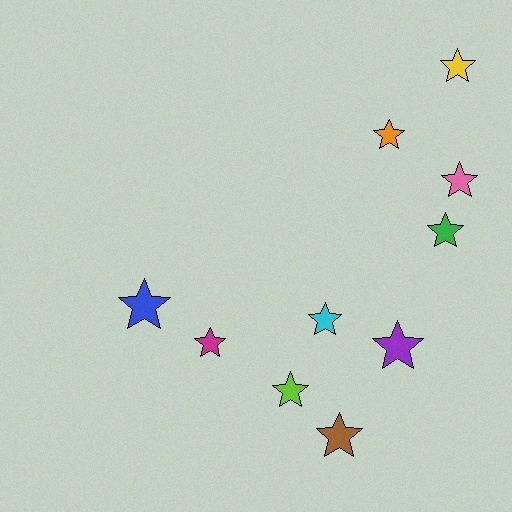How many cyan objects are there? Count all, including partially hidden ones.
There is 1 cyan object.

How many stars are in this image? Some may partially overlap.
There are 10 stars.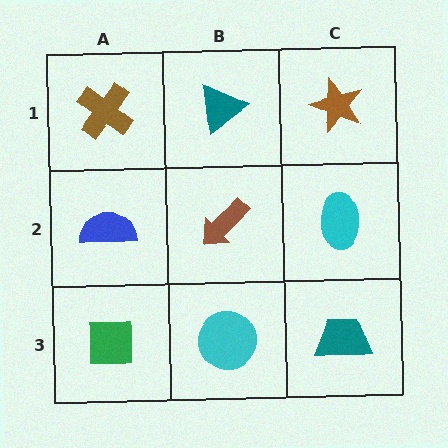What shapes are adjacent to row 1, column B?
A brown arrow (row 2, column B), a brown cross (row 1, column A), a brown star (row 1, column C).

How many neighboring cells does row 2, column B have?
4.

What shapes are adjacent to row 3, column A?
A blue semicircle (row 2, column A), a cyan circle (row 3, column B).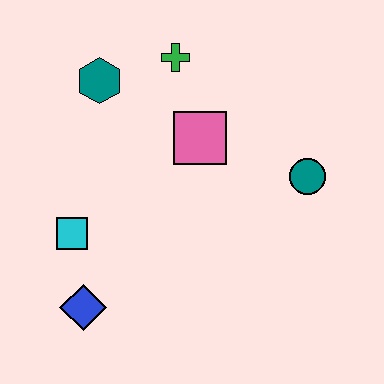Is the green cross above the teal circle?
Yes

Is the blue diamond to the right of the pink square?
No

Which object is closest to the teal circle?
The pink square is closest to the teal circle.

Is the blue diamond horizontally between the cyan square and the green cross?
Yes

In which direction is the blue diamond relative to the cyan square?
The blue diamond is below the cyan square.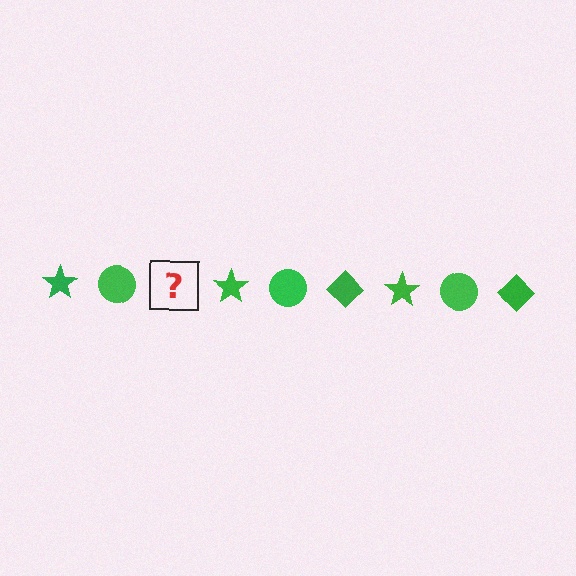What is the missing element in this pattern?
The missing element is a green diamond.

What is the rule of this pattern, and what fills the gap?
The rule is that the pattern cycles through star, circle, diamond shapes in green. The gap should be filled with a green diamond.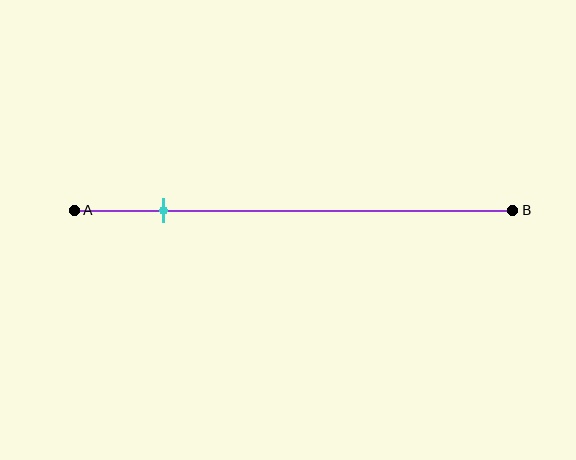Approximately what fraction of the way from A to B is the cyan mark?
The cyan mark is approximately 20% of the way from A to B.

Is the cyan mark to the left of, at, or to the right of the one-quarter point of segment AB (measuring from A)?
The cyan mark is to the left of the one-quarter point of segment AB.